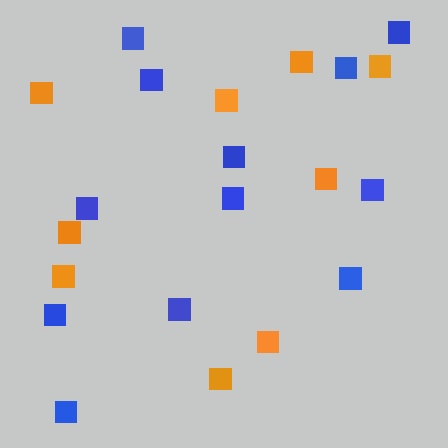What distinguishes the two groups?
There are 2 groups: one group of orange squares (9) and one group of blue squares (12).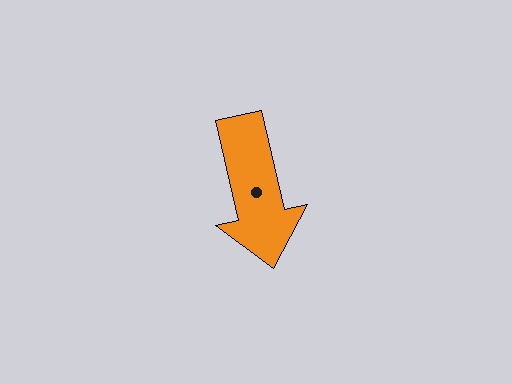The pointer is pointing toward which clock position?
Roughly 6 o'clock.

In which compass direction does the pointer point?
South.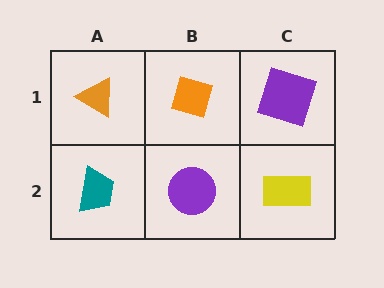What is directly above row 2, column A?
An orange triangle.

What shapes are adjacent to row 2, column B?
An orange diamond (row 1, column B), a teal trapezoid (row 2, column A), a yellow rectangle (row 2, column C).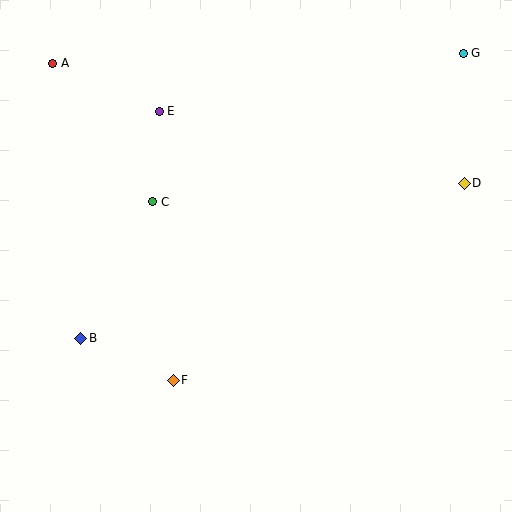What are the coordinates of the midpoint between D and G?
The midpoint between D and G is at (464, 118).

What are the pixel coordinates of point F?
Point F is at (173, 380).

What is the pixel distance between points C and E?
The distance between C and E is 91 pixels.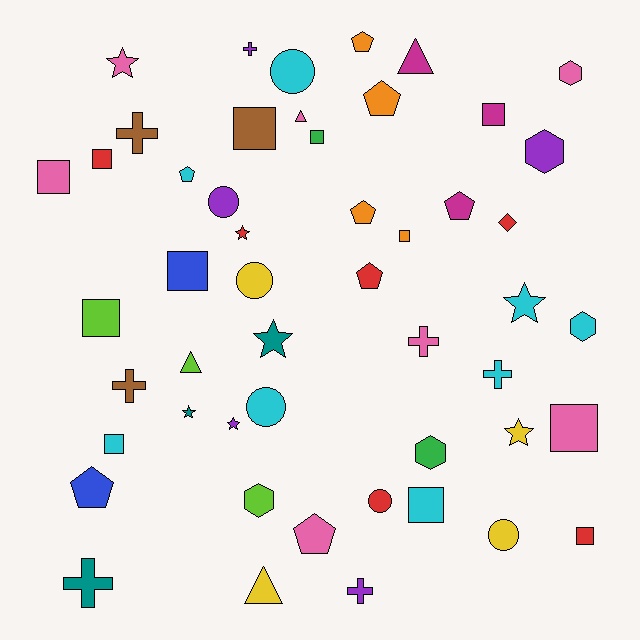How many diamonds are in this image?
There is 1 diamond.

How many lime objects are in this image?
There are 3 lime objects.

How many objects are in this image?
There are 50 objects.